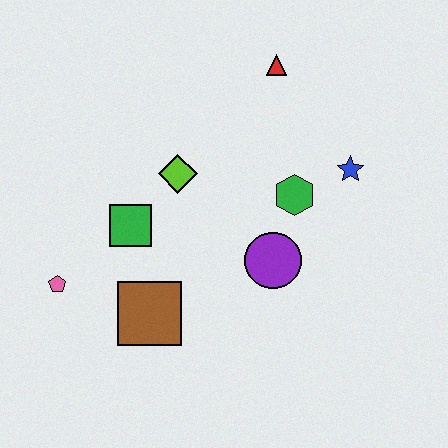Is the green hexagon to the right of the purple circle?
Yes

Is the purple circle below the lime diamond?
Yes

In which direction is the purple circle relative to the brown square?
The purple circle is to the right of the brown square.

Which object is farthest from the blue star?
The pink pentagon is farthest from the blue star.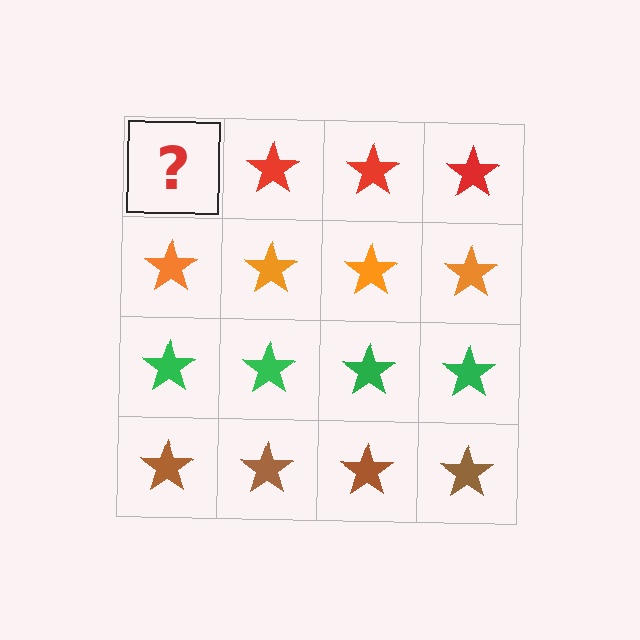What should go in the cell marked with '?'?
The missing cell should contain a red star.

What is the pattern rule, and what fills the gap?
The rule is that each row has a consistent color. The gap should be filled with a red star.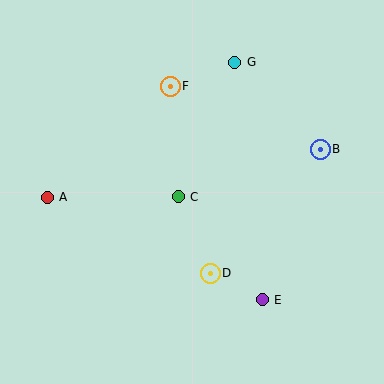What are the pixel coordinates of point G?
Point G is at (235, 62).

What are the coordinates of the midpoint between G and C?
The midpoint between G and C is at (207, 130).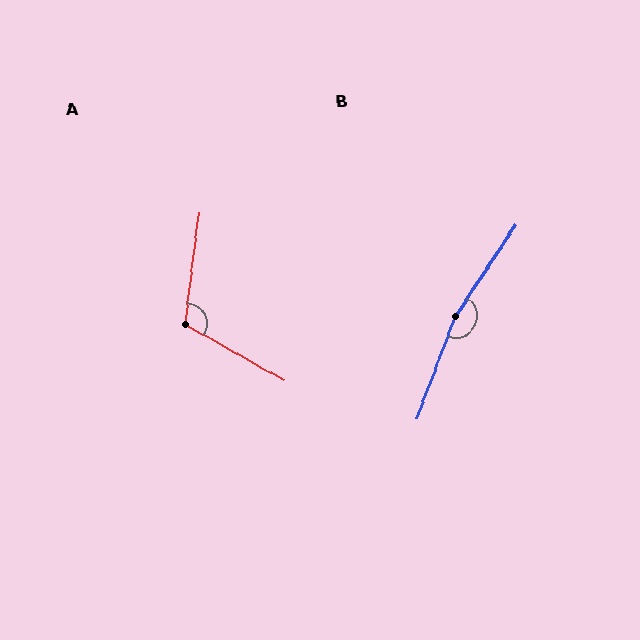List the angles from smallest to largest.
A (113°), B (167°).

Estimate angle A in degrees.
Approximately 113 degrees.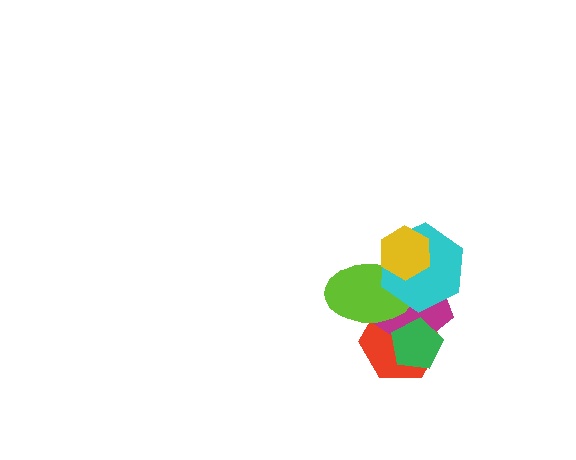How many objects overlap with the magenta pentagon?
5 objects overlap with the magenta pentagon.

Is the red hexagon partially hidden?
Yes, it is partially covered by another shape.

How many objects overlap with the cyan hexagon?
4 objects overlap with the cyan hexagon.